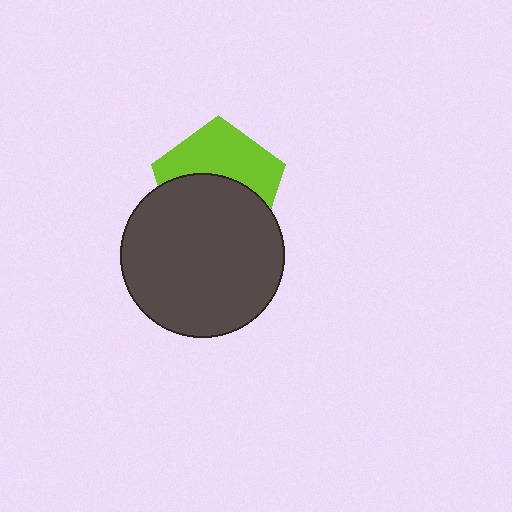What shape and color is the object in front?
The object in front is a dark gray circle.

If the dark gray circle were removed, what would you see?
You would see the complete lime pentagon.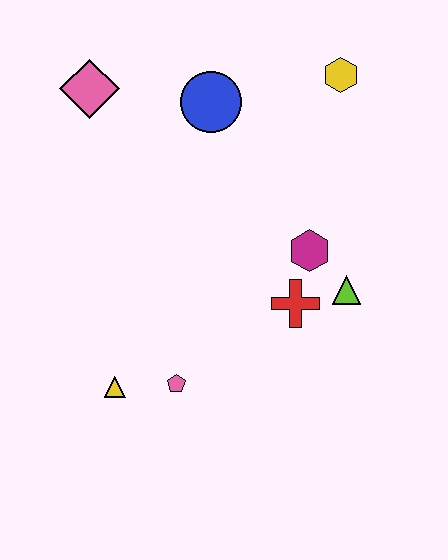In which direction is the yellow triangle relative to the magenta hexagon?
The yellow triangle is to the left of the magenta hexagon.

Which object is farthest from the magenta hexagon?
The pink diamond is farthest from the magenta hexagon.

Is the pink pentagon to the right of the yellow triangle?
Yes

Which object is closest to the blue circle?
The pink diamond is closest to the blue circle.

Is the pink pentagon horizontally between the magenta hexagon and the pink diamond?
Yes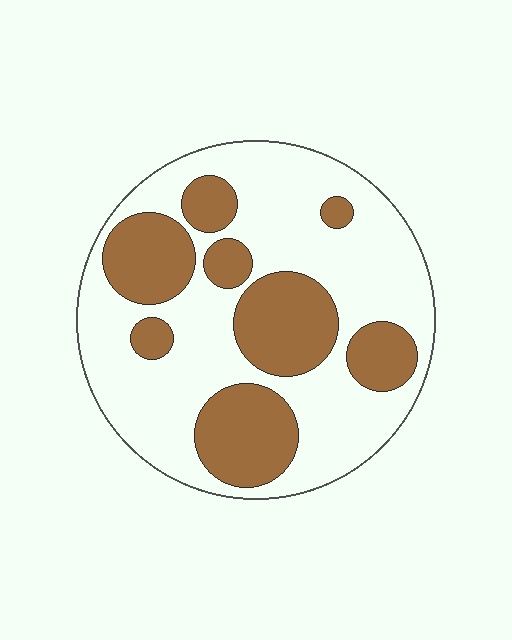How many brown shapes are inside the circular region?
8.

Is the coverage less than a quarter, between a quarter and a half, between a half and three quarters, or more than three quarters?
Between a quarter and a half.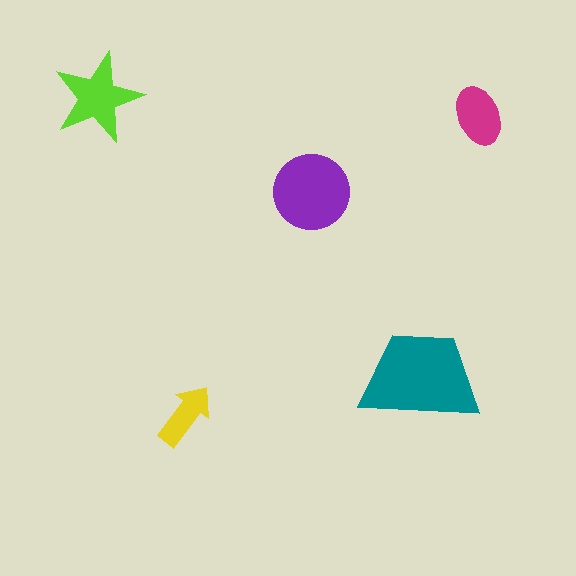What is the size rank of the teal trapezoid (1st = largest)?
1st.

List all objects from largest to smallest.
The teal trapezoid, the purple circle, the lime star, the magenta ellipse, the yellow arrow.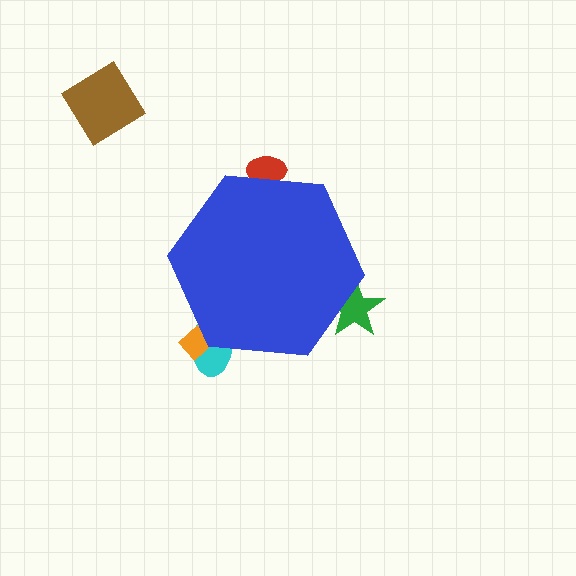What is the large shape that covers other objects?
A blue hexagon.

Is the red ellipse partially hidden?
Yes, the red ellipse is partially hidden behind the blue hexagon.